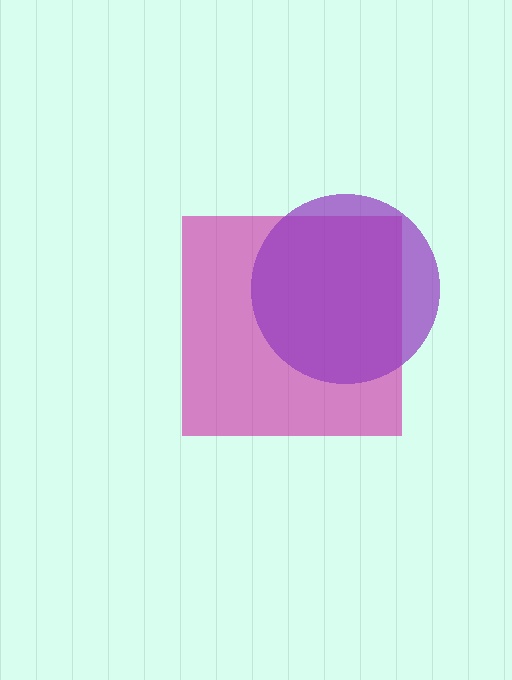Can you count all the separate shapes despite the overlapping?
Yes, there are 2 separate shapes.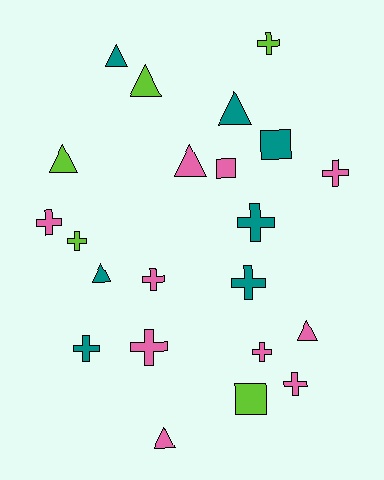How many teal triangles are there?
There are 3 teal triangles.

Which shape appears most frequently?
Cross, with 11 objects.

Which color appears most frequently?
Pink, with 10 objects.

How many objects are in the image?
There are 22 objects.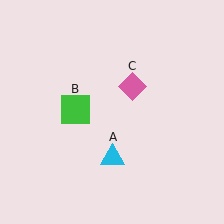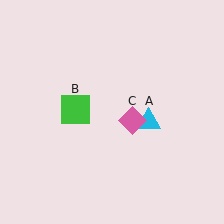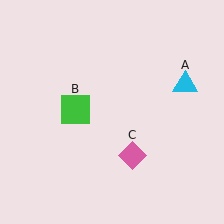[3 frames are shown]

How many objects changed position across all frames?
2 objects changed position: cyan triangle (object A), pink diamond (object C).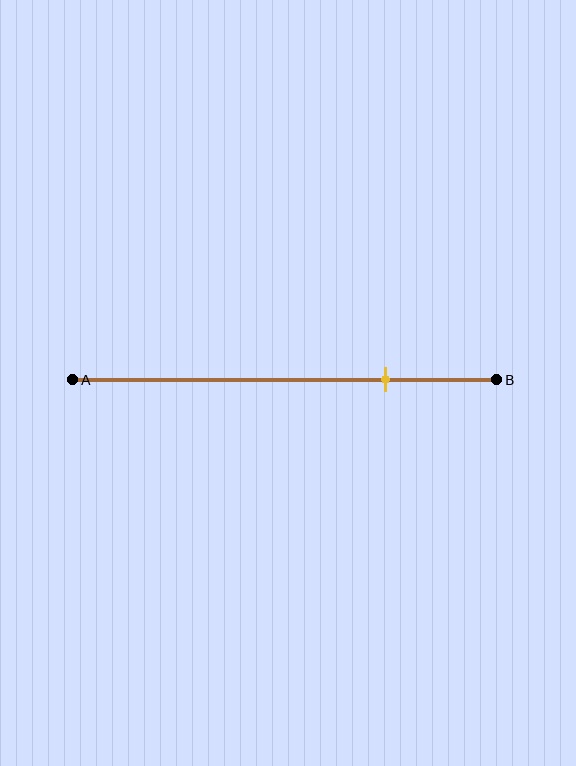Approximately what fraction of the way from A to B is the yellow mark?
The yellow mark is approximately 75% of the way from A to B.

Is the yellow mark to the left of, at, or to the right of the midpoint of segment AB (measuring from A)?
The yellow mark is to the right of the midpoint of segment AB.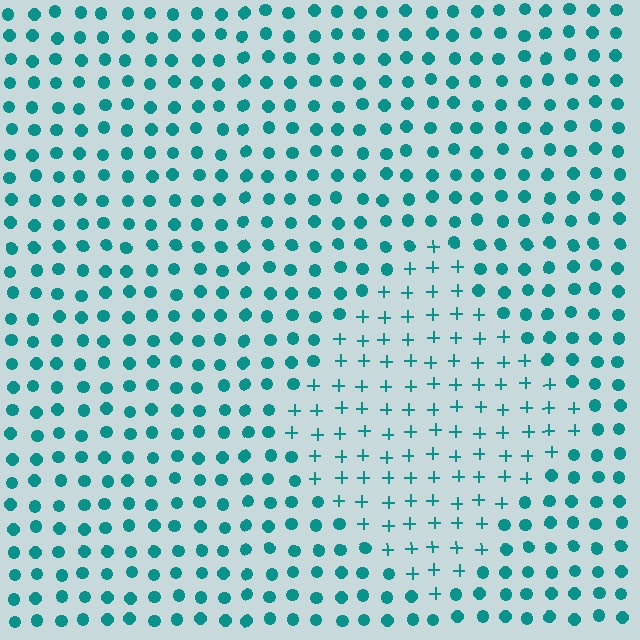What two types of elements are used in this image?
The image uses plus signs inside the diamond region and circles outside it.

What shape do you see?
I see a diamond.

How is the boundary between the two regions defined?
The boundary is defined by a change in element shape: plus signs inside vs. circles outside. All elements share the same color and spacing.